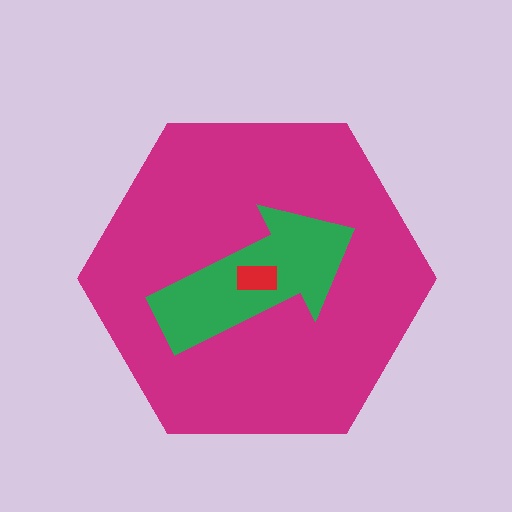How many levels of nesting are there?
3.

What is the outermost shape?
The magenta hexagon.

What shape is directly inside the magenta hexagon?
The green arrow.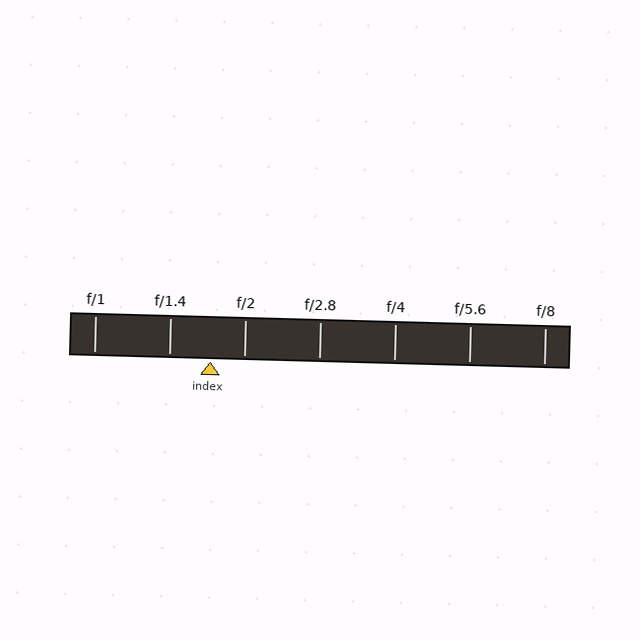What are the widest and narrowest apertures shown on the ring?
The widest aperture shown is f/1 and the narrowest is f/8.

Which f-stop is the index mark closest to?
The index mark is closest to f/2.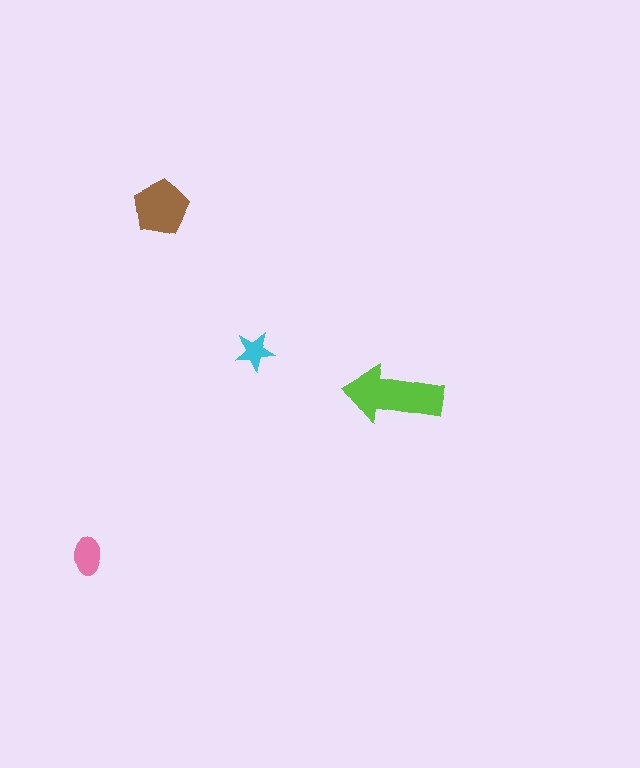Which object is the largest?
The lime arrow.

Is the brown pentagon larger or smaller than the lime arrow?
Smaller.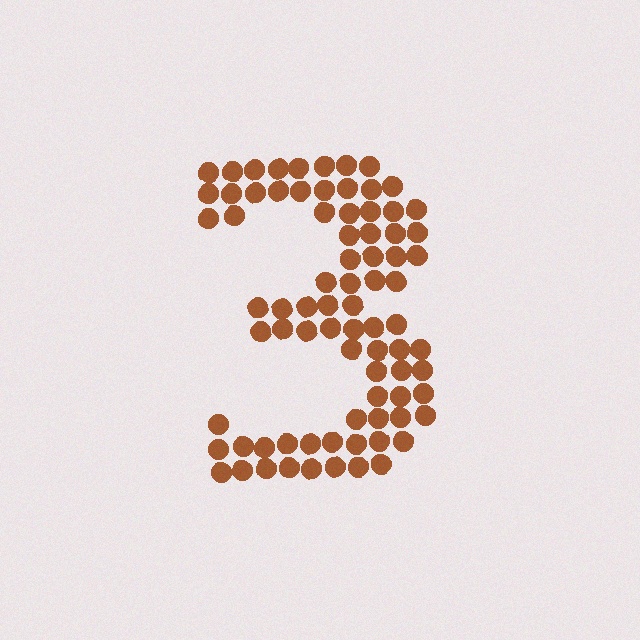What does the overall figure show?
The overall figure shows the digit 3.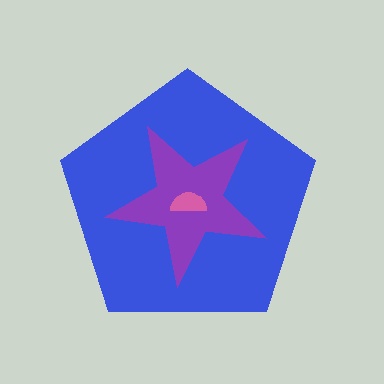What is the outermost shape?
The blue pentagon.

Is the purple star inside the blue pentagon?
Yes.